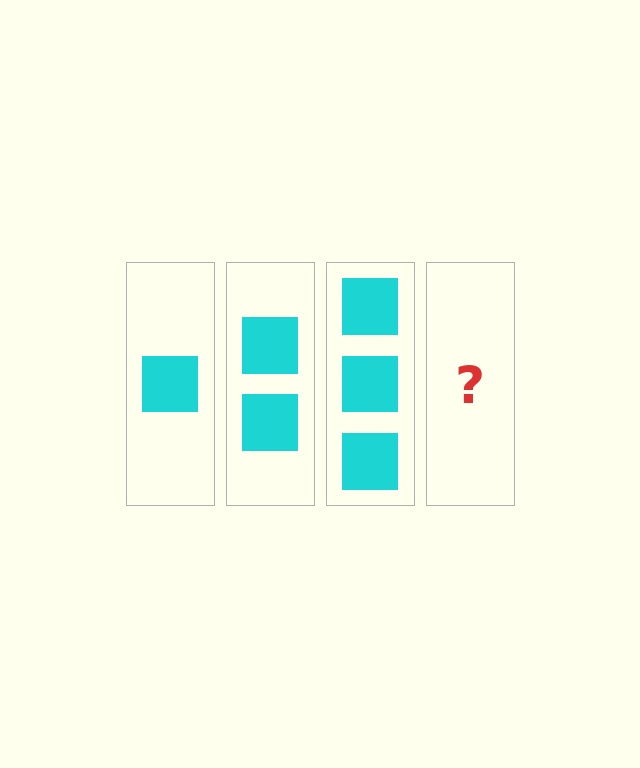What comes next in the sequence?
The next element should be 4 squares.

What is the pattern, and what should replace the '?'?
The pattern is that each step adds one more square. The '?' should be 4 squares.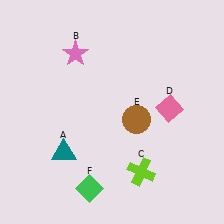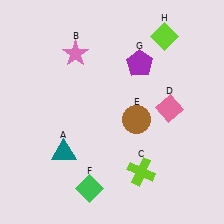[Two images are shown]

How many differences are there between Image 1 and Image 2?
There are 2 differences between the two images.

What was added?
A purple pentagon (G), a lime diamond (H) were added in Image 2.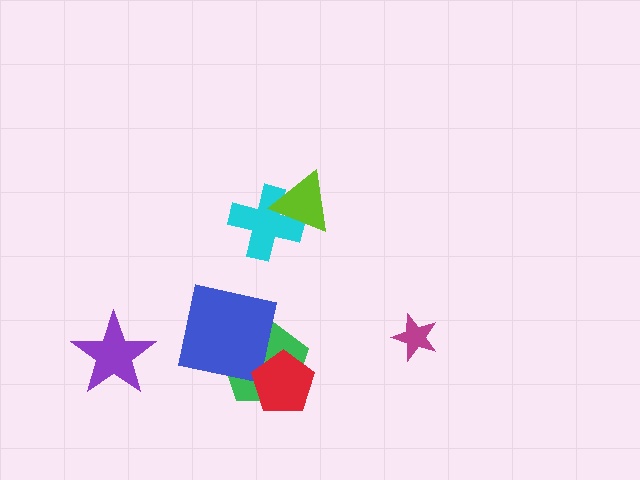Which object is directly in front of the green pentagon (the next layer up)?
The blue square is directly in front of the green pentagon.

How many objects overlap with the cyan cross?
1 object overlaps with the cyan cross.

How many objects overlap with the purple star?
0 objects overlap with the purple star.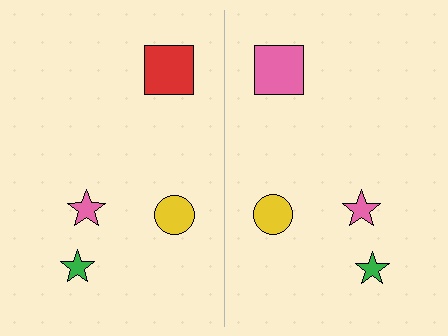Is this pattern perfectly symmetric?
No, the pattern is not perfectly symmetric. The pink square on the right side breaks the symmetry — its mirror counterpart is red.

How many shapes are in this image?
There are 8 shapes in this image.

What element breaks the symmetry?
The pink square on the right side breaks the symmetry — its mirror counterpart is red.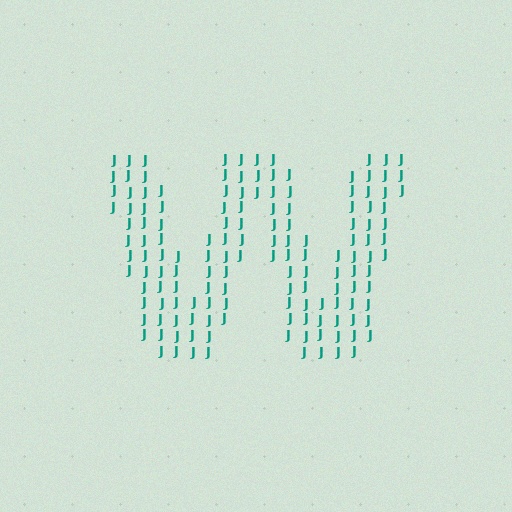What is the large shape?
The large shape is the letter W.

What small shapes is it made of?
It is made of small letter J's.